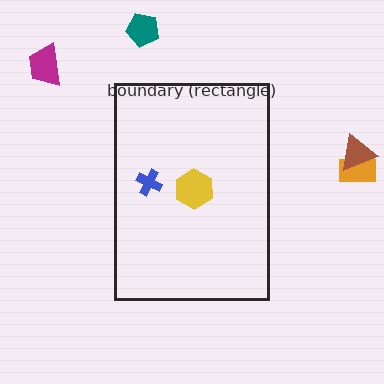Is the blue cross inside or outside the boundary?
Inside.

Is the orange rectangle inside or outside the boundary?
Outside.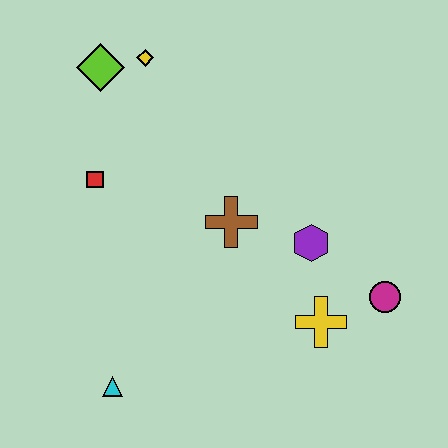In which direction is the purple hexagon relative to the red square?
The purple hexagon is to the right of the red square.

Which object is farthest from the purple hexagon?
The lime diamond is farthest from the purple hexagon.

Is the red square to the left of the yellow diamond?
Yes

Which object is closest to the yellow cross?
The magenta circle is closest to the yellow cross.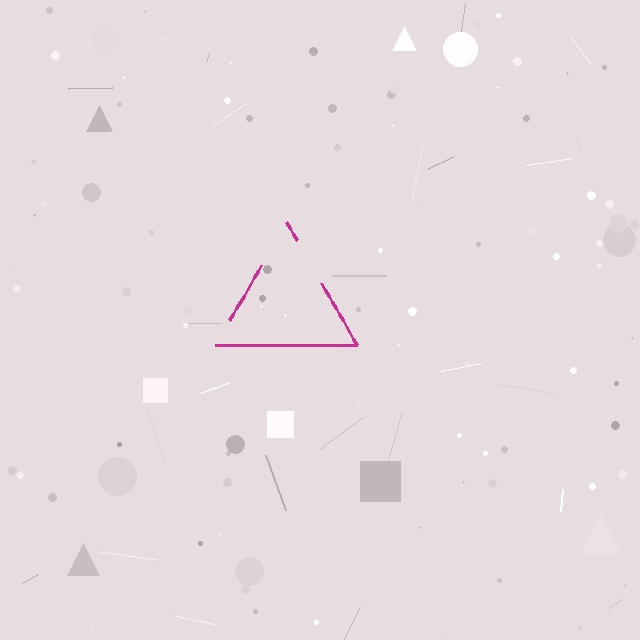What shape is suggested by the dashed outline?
The dashed outline suggests a triangle.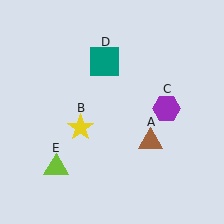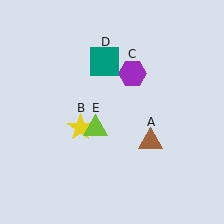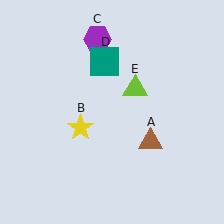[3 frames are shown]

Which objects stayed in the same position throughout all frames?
Brown triangle (object A) and yellow star (object B) and teal square (object D) remained stationary.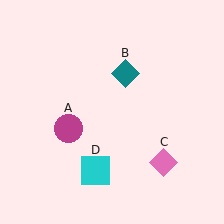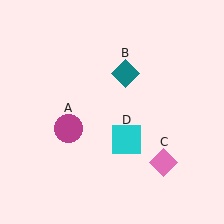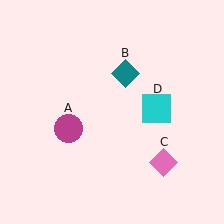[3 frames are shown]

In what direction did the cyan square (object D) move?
The cyan square (object D) moved up and to the right.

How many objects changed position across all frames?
1 object changed position: cyan square (object D).